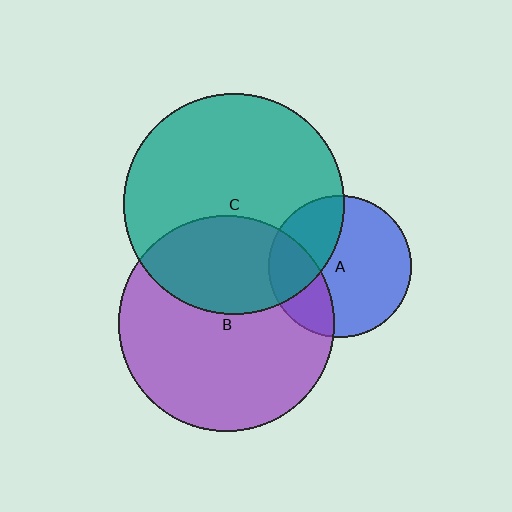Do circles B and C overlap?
Yes.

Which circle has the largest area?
Circle C (teal).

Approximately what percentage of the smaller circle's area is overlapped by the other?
Approximately 35%.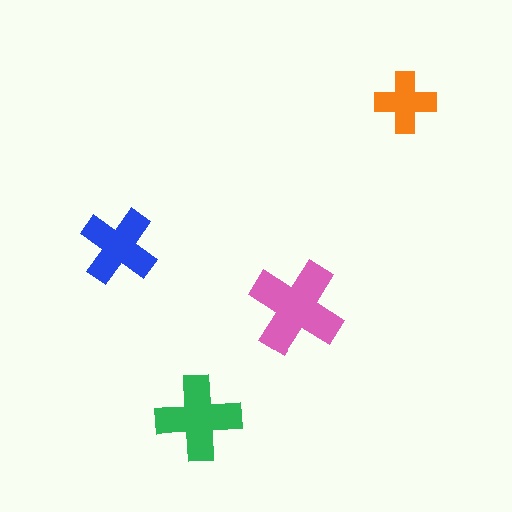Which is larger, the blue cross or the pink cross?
The pink one.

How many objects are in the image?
There are 4 objects in the image.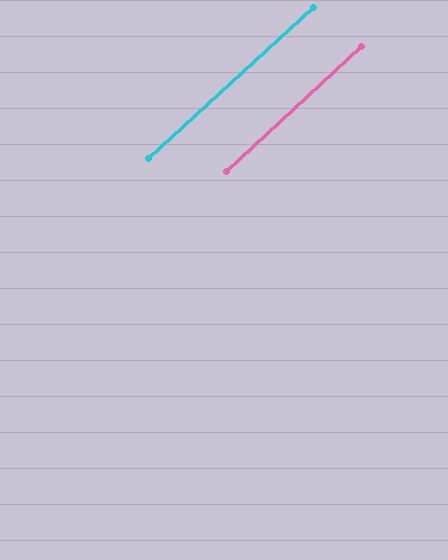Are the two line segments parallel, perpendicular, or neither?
Parallel — their directions differ by only 0.2°.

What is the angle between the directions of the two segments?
Approximately 0 degrees.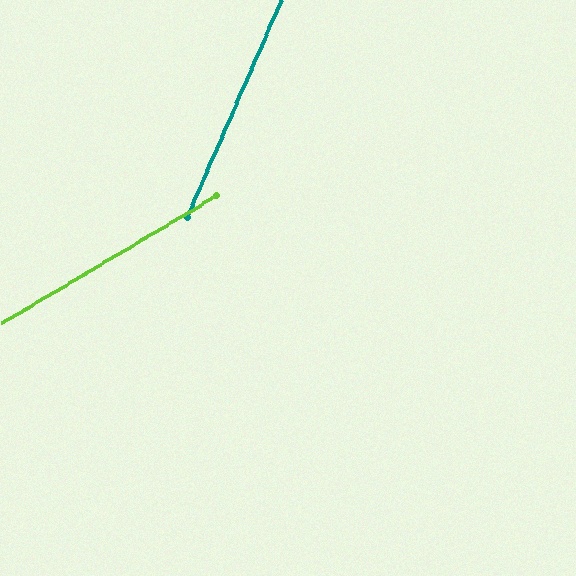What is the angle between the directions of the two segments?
Approximately 36 degrees.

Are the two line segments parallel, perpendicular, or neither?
Neither parallel nor perpendicular — they differ by about 36°.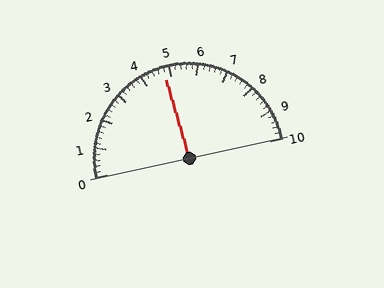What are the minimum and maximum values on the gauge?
The gauge ranges from 0 to 10.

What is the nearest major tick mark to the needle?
The nearest major tick mark is 5.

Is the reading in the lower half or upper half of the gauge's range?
The reading is in the lower half of the range (0 to 10).